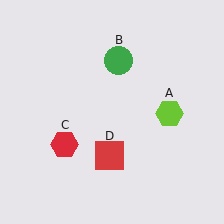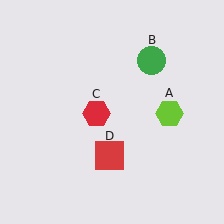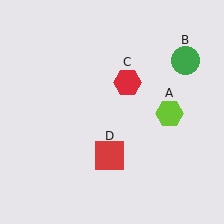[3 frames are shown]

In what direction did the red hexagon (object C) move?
The red hexagon (object C) moved up and to the right.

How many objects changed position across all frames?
2 objects changed position: green circle (object B), red hexagon (object C).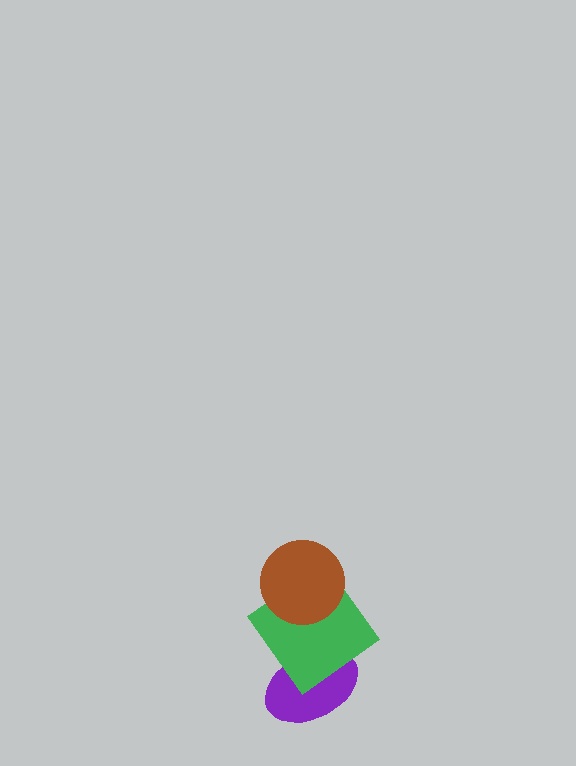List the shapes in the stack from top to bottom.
From top to bottom: the brown circle, the green diamond, the purple ellipse.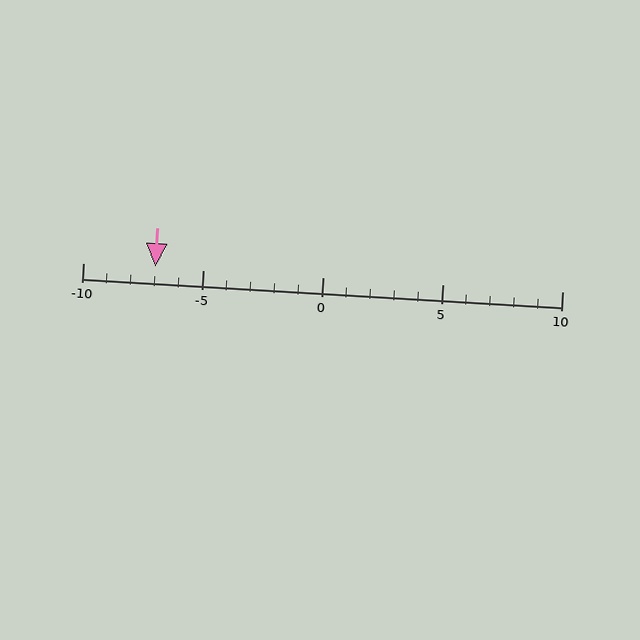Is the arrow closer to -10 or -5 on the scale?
The arrow is closer to -5.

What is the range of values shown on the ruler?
The ruler shows values from -10 to 10.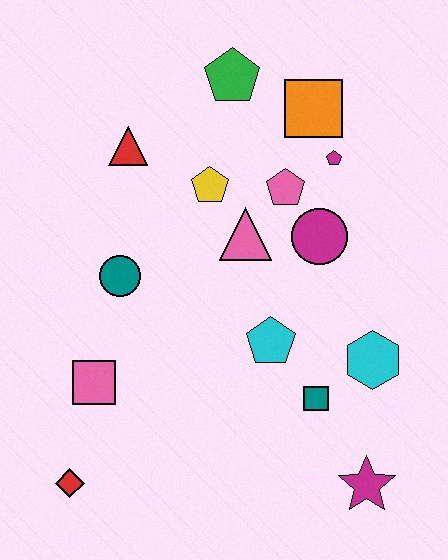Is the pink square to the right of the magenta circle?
No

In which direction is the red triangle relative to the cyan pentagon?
The red triangle is above the cyan pentagon.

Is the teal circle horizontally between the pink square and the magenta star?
Yes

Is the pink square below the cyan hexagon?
Yes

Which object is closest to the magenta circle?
The pink pentagon is closest to the magenta circle.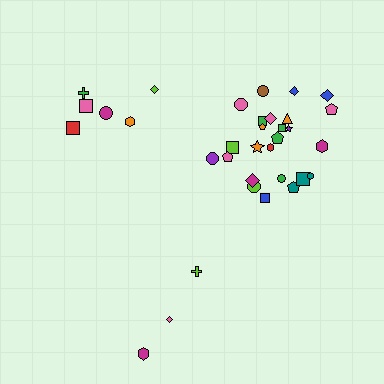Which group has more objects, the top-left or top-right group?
The top-right group.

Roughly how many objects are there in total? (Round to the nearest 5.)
Roughly 35 objects in total.